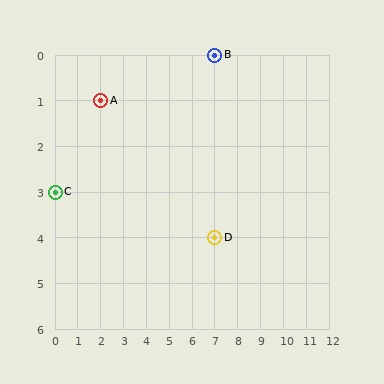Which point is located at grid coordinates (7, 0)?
Point B is at (7, 0).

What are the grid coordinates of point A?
Point A is at grid coordinates (2, 1).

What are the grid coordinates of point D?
Point D is at grid coordinates (7, 4).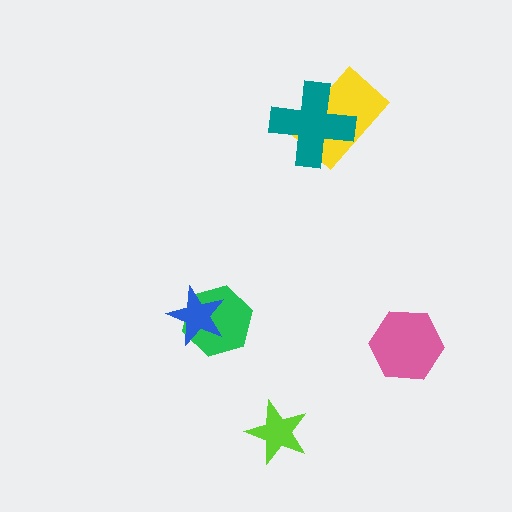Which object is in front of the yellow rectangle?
The teal cross is in front of the yellow rectangle.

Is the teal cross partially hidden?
No, no other shape covers it.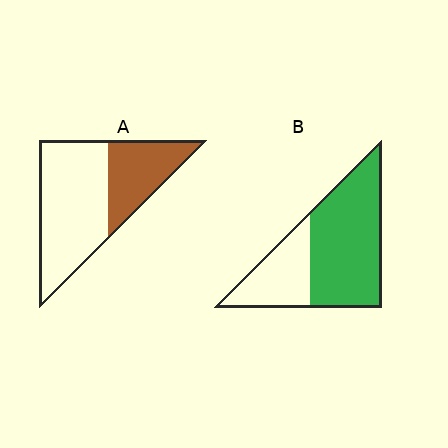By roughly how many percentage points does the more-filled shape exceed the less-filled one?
By roughly 30 percentage points (B over A).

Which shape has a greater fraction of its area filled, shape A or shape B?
Shape B.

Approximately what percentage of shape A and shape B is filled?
A is approximately 35% and B is approximately 65%.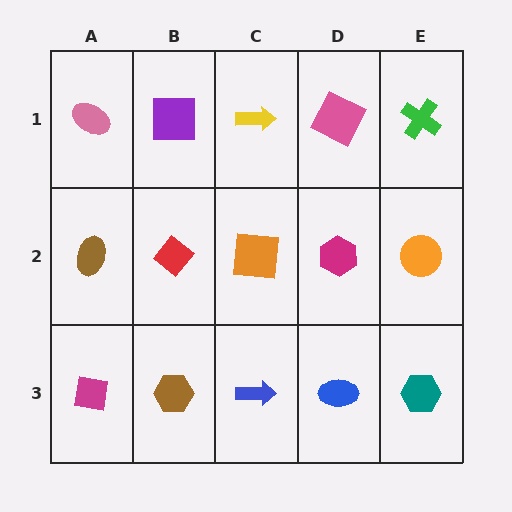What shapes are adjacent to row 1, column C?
An orange square (row 2, column C), a purple square (row 1, column B), a pink square (row 1, column D).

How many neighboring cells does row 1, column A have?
2.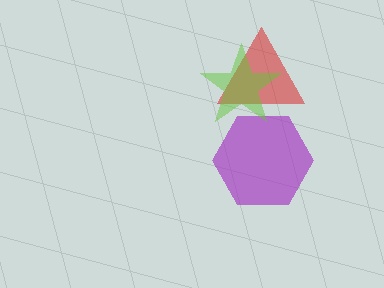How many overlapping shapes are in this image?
There are 3 overlapping shapes in the image.